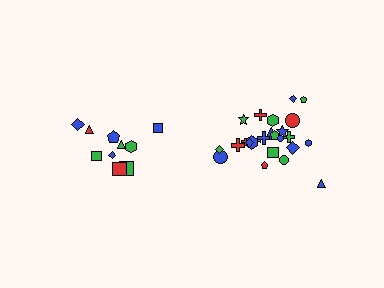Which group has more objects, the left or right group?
The right group.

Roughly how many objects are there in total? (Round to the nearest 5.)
Roughly 35 objects in total.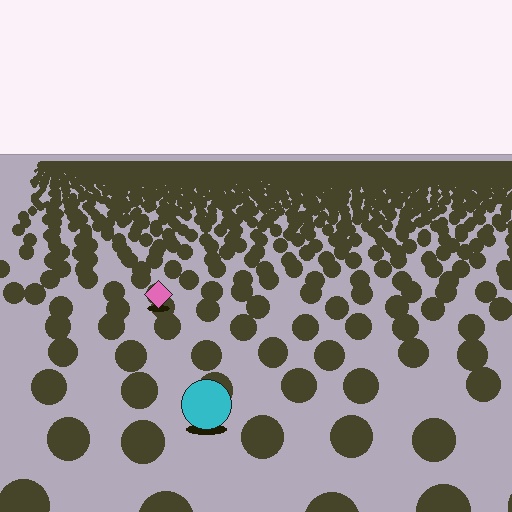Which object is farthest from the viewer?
The pink diamond is farthest from the viewer. It appears smaller and the ground texture around it is denser.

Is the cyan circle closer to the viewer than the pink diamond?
Yes. The cyan circle is closer — you can tell from the texture gradient: the ground texture is coarser near it.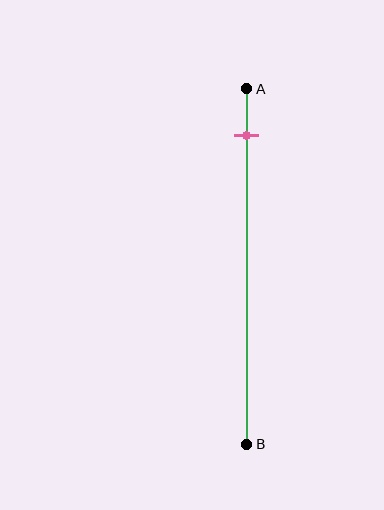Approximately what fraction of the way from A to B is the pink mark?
The pink mark is approximately 15% of the way from A to B.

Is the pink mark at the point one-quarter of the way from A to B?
No, the mark is at about 15% from A, not at the 25% one-quarter point.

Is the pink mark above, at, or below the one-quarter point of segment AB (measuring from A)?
The pink mark is above the one-quarter point of segment AB.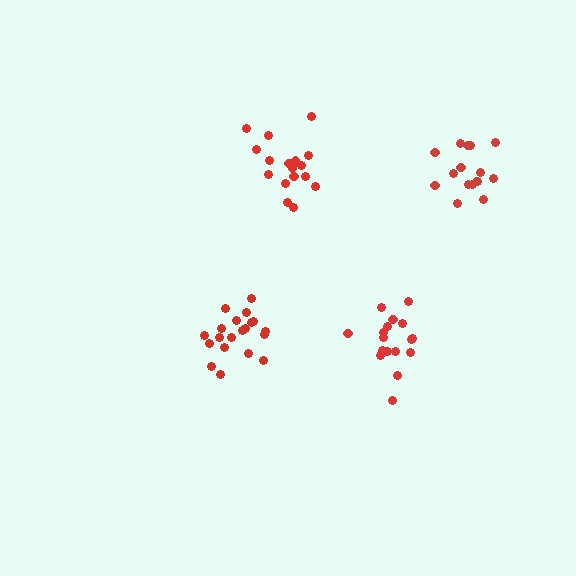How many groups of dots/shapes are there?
There are 4 groups.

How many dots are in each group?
Group 1: 17 dots, Group 2: 18 dots, Group 3: 16 dots, Group 4: 20 dots (71 total).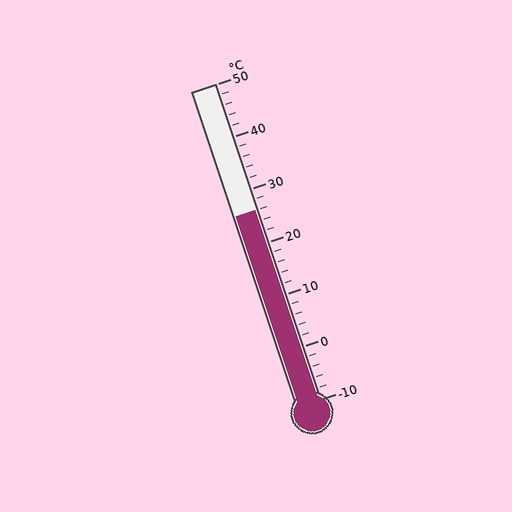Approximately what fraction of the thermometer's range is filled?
The thermometer is filled to approximately 60% of its range.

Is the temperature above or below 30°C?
The temperature is below 30°C.